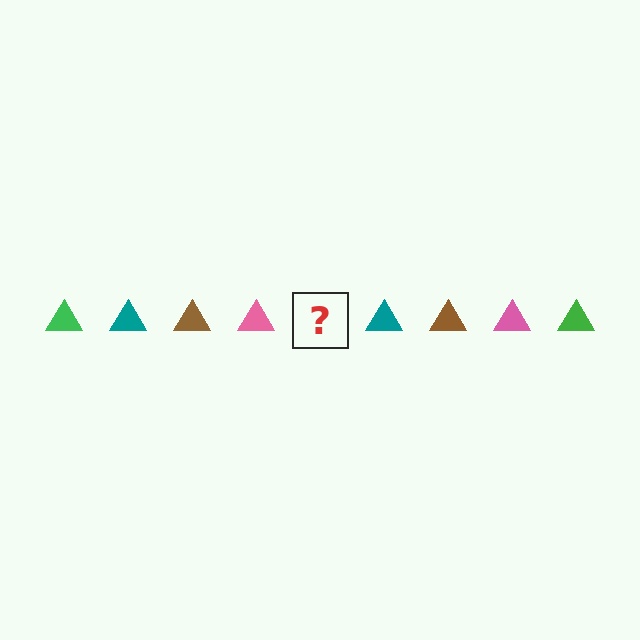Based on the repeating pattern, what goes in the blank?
The blank should be a green triangle.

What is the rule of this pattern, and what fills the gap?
The rule is that the pattern cycles through green, teal, brown, pink triangles. The gap should be filled with a green triangle.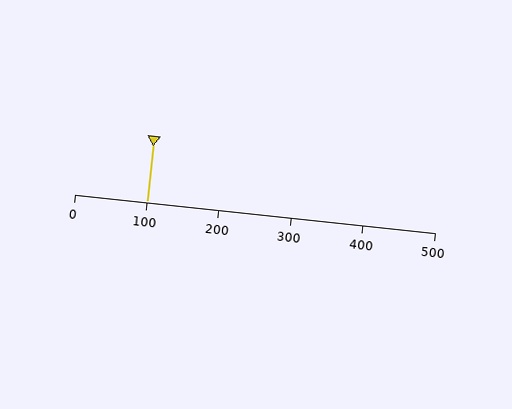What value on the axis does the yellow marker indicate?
The marker indicates approximately 100.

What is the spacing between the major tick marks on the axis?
The major ticks are spaced 100 apart.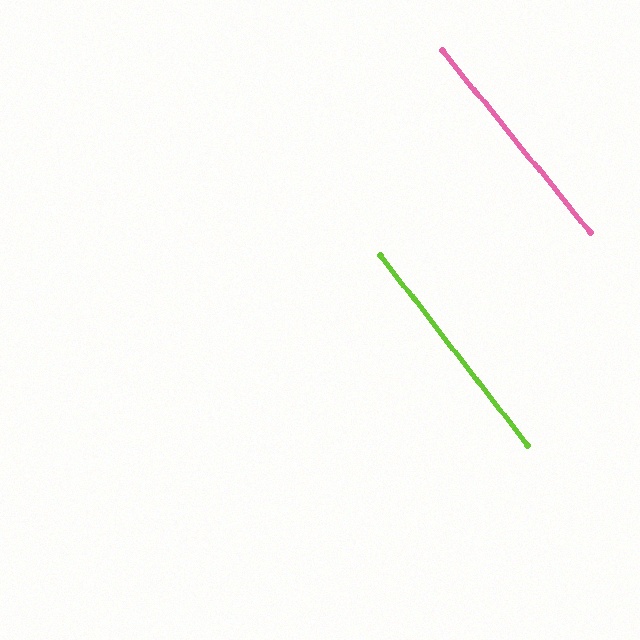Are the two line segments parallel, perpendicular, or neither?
Parallel — their directions differ by only 1.3°.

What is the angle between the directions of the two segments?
Approximately 1 degree.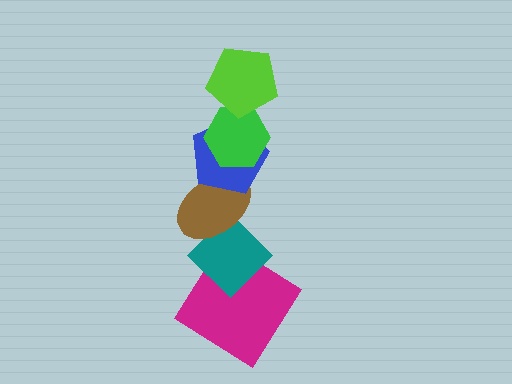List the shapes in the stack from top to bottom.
From top to bottom: the lime pentagon, the green hexagon, the blue pentagon, the brown ellipse, the teal diamond, the magenta diamond.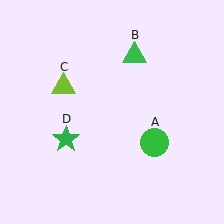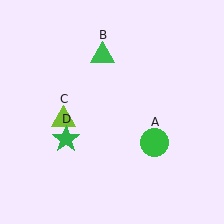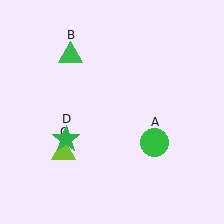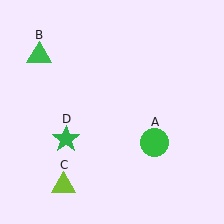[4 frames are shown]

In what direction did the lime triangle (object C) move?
The lime triangle (object C) moved down.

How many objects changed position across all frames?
2 objects changed position: green triangle (object B), lime triangle (object C).